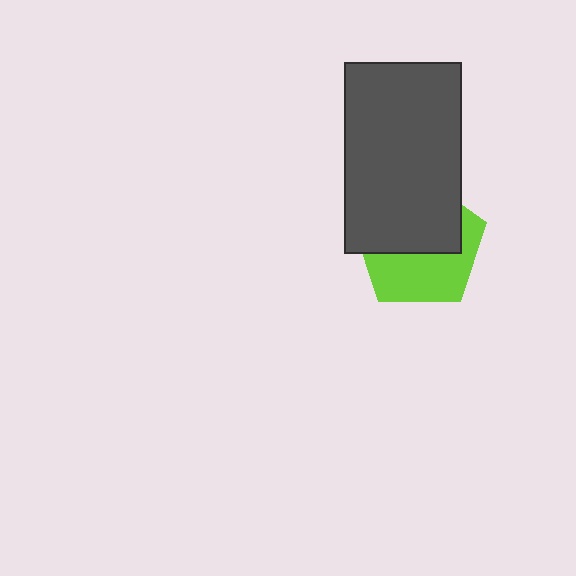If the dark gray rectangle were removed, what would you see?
You would see the complete lime pentagon.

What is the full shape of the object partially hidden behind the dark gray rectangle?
The partially hidden object is a lime pentagon.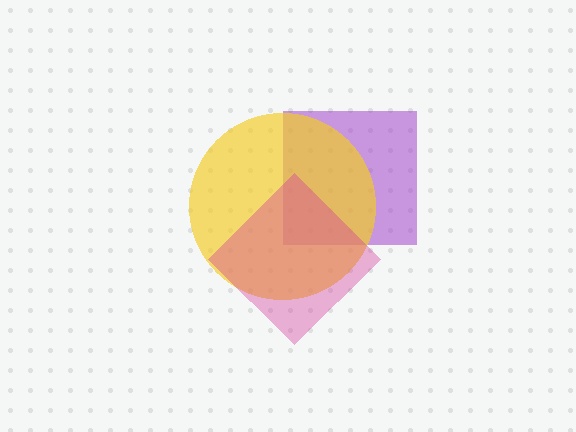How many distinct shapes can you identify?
There are 3 distinct shapes: a purple square, a yellow circle, a magenta diamond.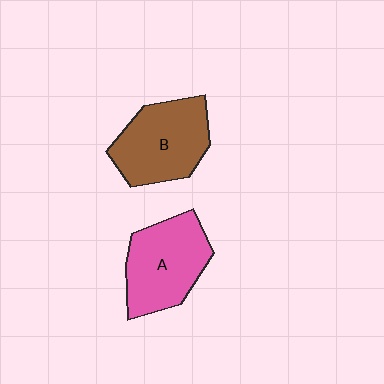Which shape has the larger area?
Shape B (brown).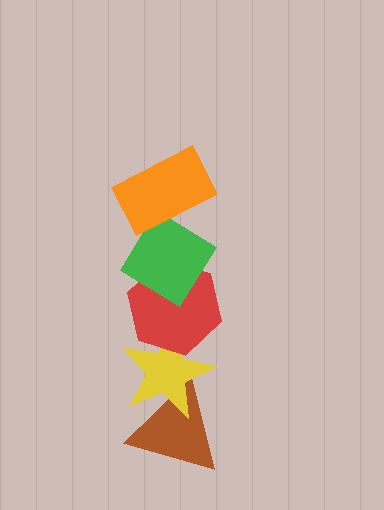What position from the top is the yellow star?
The yellow star is 4th from the top.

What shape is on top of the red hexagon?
The green diamond is on top of the red hexagon.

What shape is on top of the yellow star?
The red hexagon is on top of the yellow star.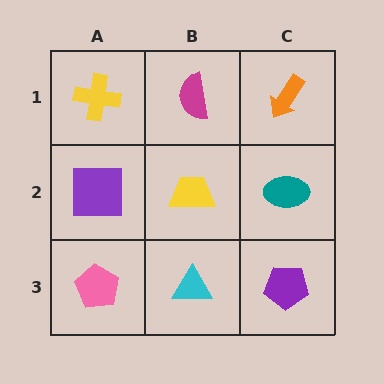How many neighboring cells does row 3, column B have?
3.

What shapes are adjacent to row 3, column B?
A yellow trapezoid (row 2, column B), a pink pentagon (row 3, column A), a purple pentagon (row 3, column C).